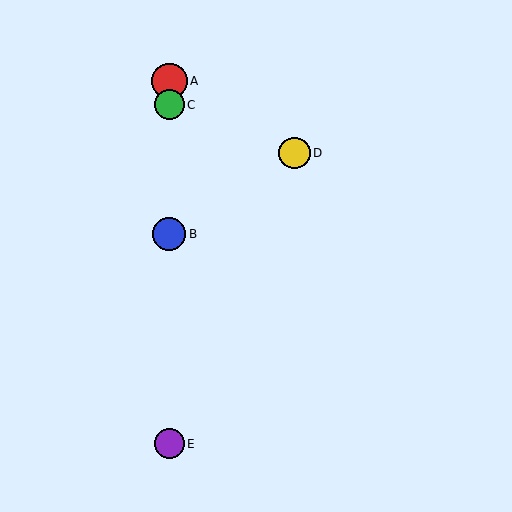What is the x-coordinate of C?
Object C is at x≈169.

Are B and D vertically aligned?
No, B is at x≈169 and D is at x≈295.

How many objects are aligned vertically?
4 objects (A, B, C, E) are aligned vertically.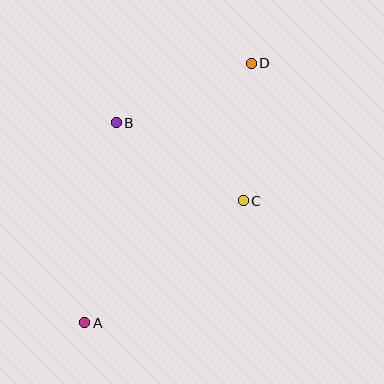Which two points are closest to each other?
Points C and D are closest to each other.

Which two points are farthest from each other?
Points A and D are farthest from each other.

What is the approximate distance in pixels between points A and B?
The distance between A and B is approximately 202 pixels.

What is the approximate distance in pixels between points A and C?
The distance between A and C is approximately 200 pixels.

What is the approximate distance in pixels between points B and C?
The distance between B and C is approximately 149 pixels.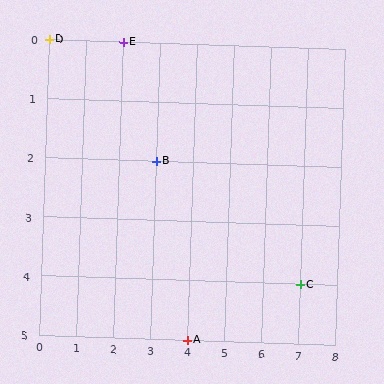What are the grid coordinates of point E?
Point E is at grid coordinates (2, 0).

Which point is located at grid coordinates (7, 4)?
Point C is at (7, 4).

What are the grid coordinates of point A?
Point A is at grid coordinates (4, 5).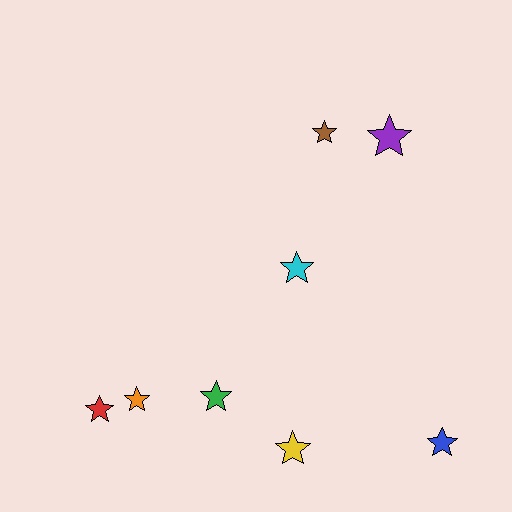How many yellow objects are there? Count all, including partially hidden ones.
There is 1 yellow object.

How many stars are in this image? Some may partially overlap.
There are 8 stars.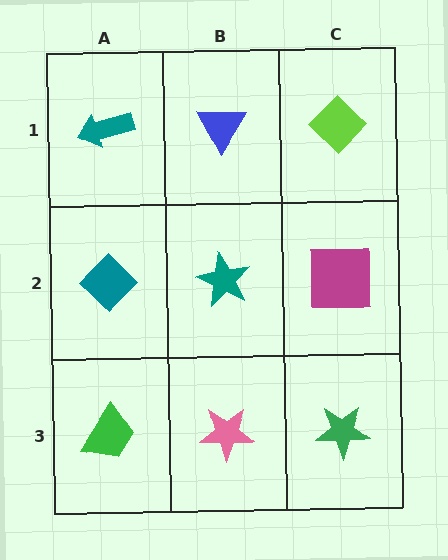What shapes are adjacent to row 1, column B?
A teal star (row 2, column B), a teal arrow (row 1, column A), a lime diamond (row 1, column C).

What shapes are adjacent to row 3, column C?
A magenta square (row 2, column C), a pink star (row 3, column B).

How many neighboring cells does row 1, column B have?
3.